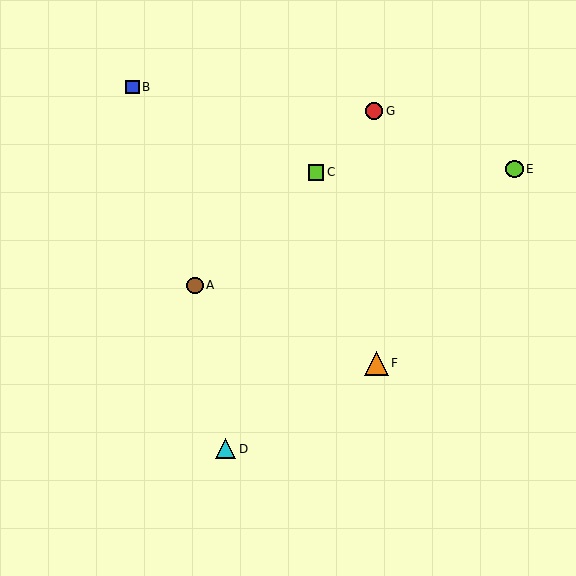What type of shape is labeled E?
Shape E is a lime circle.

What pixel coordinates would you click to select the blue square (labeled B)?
Click at (132, 87) to select the blue square B.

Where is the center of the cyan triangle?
The center of the cyan triangle is at (226, 449).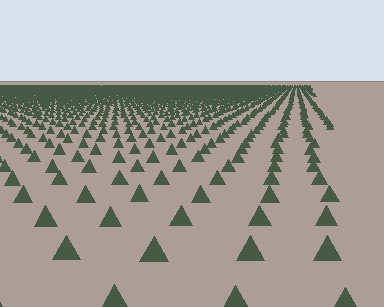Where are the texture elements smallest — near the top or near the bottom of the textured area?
Near the top.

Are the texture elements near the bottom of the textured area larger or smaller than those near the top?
Larger. Near the bottom, elements are closer to the viewer and appear at a bigger on-screen size.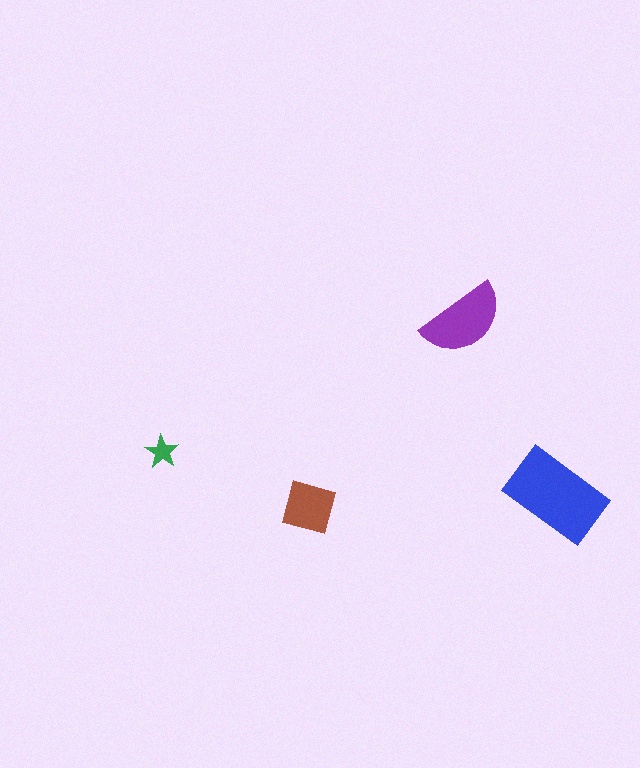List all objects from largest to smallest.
The blue rectangle, the purple semicircle, the brown diamond, the green star.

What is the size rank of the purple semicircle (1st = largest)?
2nd.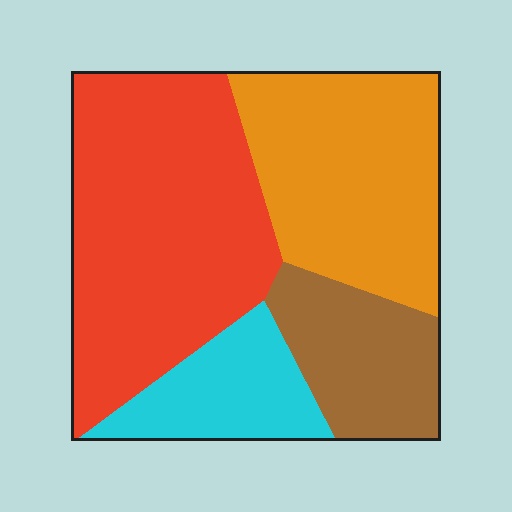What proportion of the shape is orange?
Orange covers roughly 30% of the shape.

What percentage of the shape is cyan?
Cyan covers about 15% of the shape.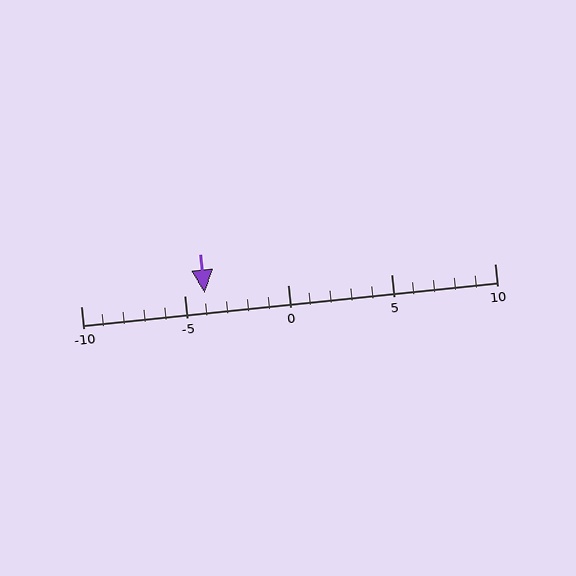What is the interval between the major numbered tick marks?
The major tick marks are spaced 5 units apart.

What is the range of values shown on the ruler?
The ruler shows values from -10 to 10.